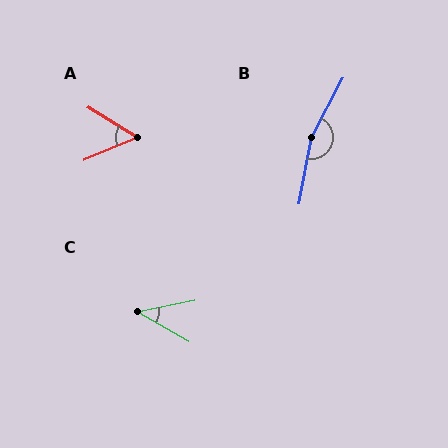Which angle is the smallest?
C, at approximately 41 degrees.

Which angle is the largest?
B, at approximately 162 degrees.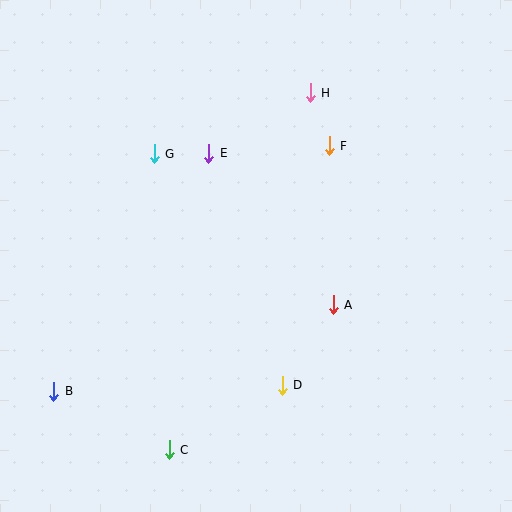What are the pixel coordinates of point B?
Point B is at (54, 391).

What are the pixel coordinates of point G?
Point G is at (154, 154).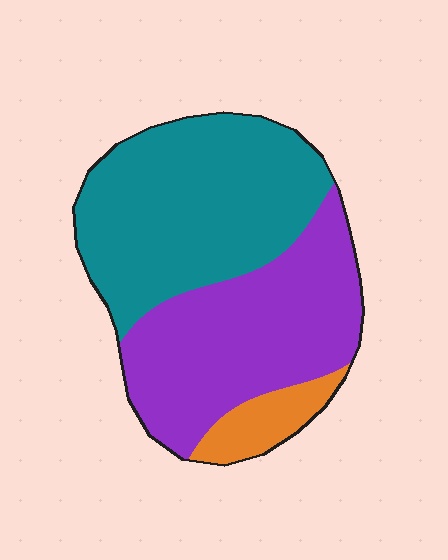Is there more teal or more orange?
Teal.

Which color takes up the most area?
Teal, at roughly 50%.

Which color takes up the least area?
Orange, at roughly 10%.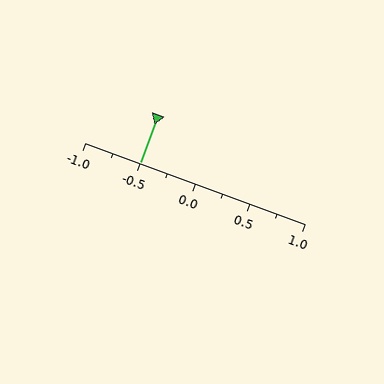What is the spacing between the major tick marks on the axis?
The major ticks are spaced 0.5 apart.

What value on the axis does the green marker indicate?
The marker indicates approximately -0.5.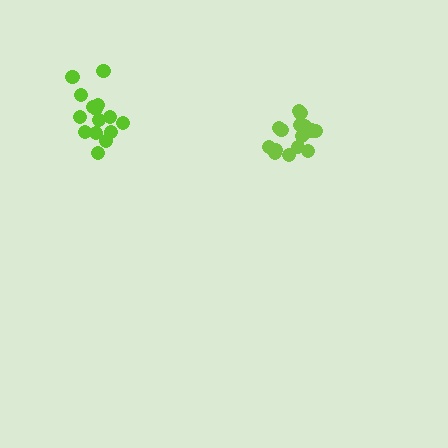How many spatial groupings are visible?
There are 2 spatial groupings.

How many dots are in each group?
Group 1: 16 dots, Group 2: 16 dots (32 total).